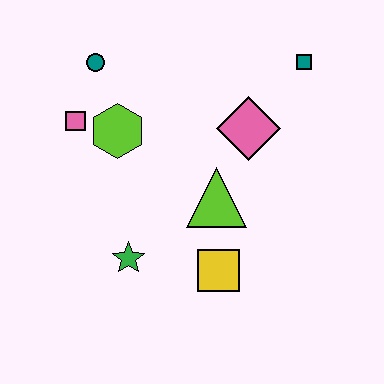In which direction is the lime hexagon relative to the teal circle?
The lime hexagon is below the teal circle.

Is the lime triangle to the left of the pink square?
No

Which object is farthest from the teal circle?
The yellow square is farthest from the teal circle.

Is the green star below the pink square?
Yes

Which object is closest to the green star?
The yellow square is closest to the green star.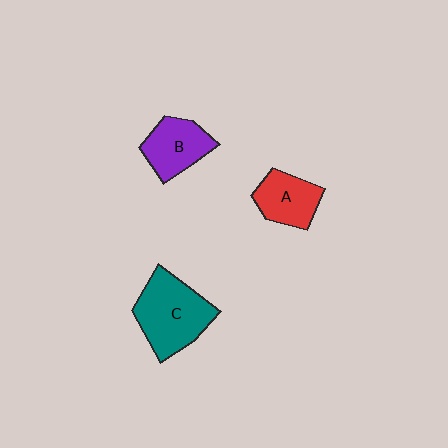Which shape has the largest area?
Shape C (teal).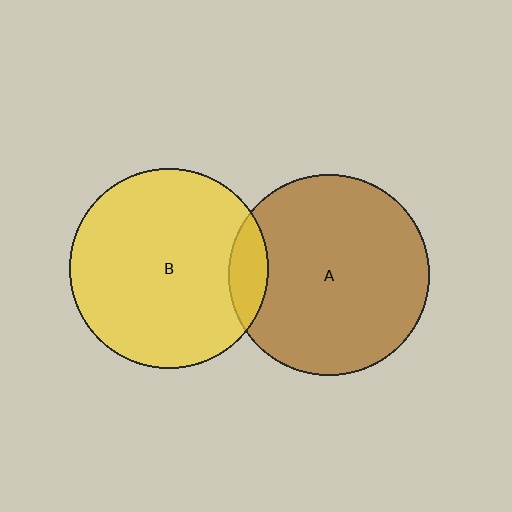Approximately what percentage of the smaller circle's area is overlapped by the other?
Approximately 10%.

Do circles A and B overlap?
Yes.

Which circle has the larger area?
Circle A (brown).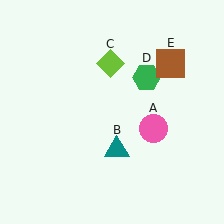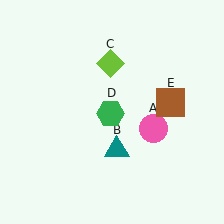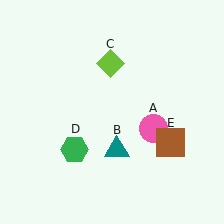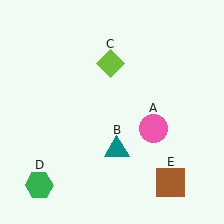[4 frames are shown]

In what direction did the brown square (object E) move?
The brown square (object E) moved down.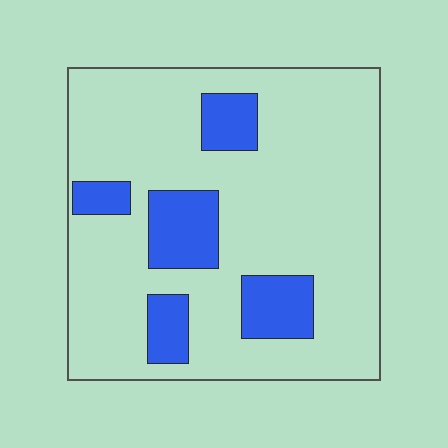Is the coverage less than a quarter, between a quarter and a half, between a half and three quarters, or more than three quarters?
Less than a quarter.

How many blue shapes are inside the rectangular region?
5.